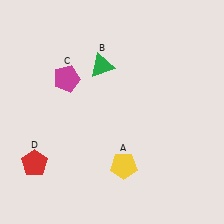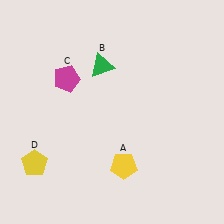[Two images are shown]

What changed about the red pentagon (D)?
In Image 1, D is red. In Image 2, it changed to yellow.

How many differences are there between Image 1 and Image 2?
There is 1 difference between the two images.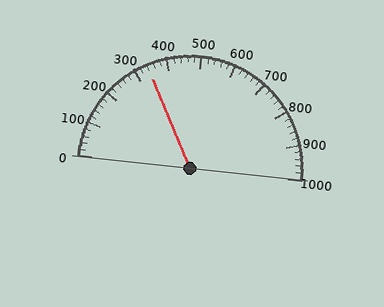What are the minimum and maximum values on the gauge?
The gauge ranges from 0 to 1000.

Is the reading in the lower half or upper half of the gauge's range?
The reading is in the lower half of the range (0 to 1000).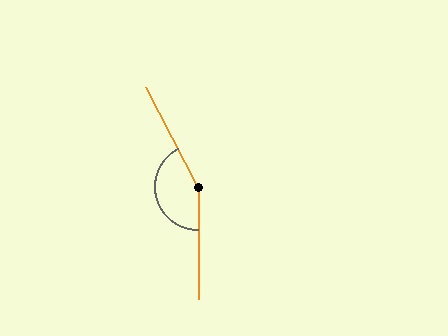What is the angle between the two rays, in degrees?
Approximately 152 degrees.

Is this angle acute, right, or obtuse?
It is obtuse.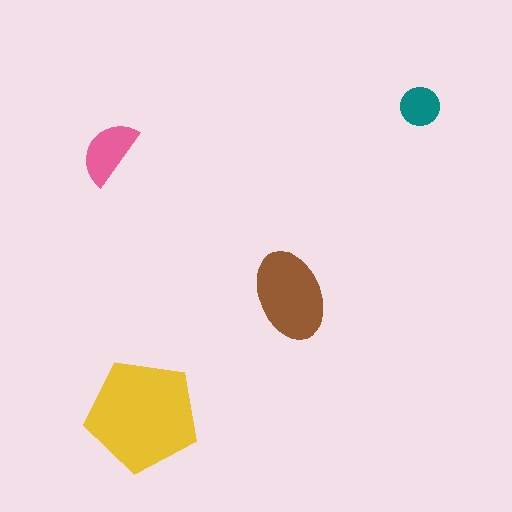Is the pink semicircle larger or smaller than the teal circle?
Larger.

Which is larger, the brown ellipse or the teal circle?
The brown ellipse.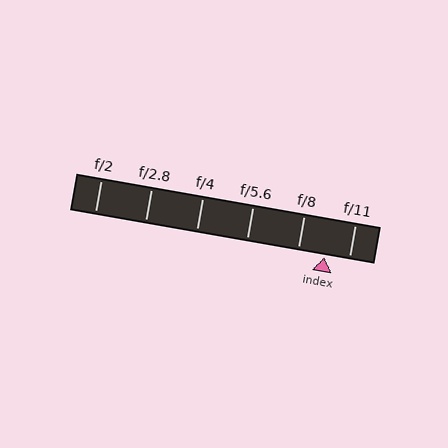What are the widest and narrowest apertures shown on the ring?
The widest aperture shown is f/2 and the narrowest is f/11.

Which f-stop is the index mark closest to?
The index mark is closest to f/11.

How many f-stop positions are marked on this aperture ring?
There are 6 f-stop positions marked.